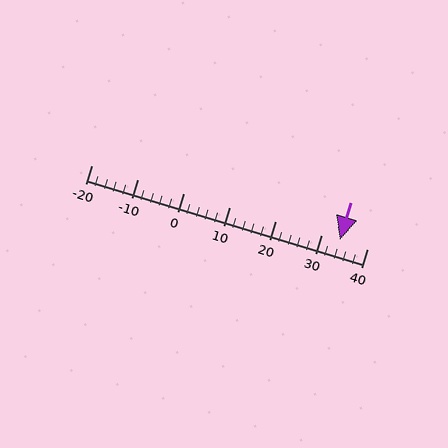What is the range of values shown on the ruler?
The ruler shows values from -20 to 40.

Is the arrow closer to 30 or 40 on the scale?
The arrow is closer to 30.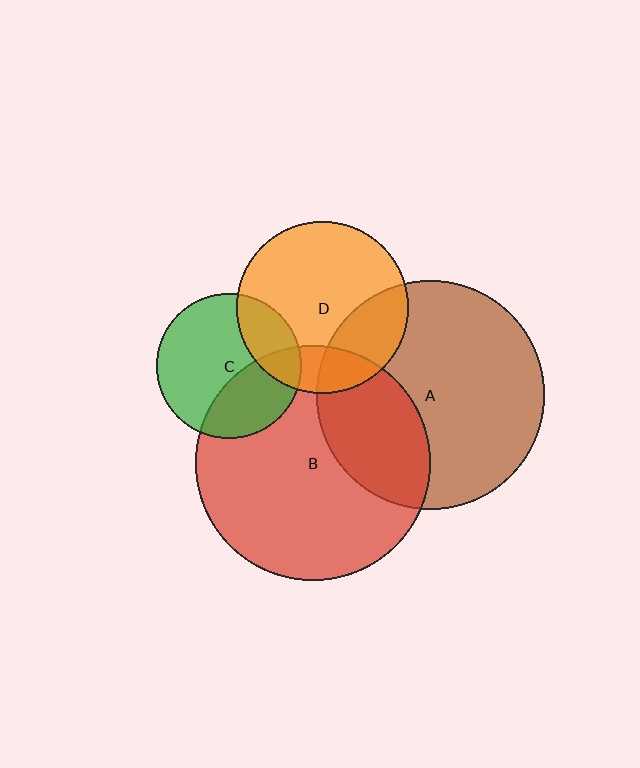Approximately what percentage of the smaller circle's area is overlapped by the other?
Approximately 25%.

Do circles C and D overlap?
Yes.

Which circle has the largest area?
Circle B (red).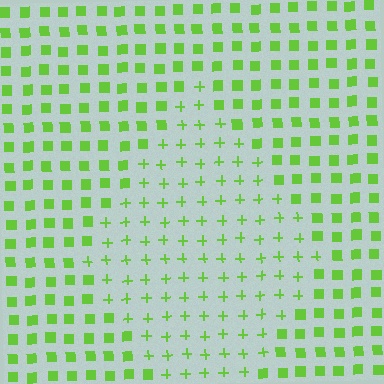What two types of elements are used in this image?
The image uses plus signs inside the diamond region and squares outside it.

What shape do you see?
I see a diamond.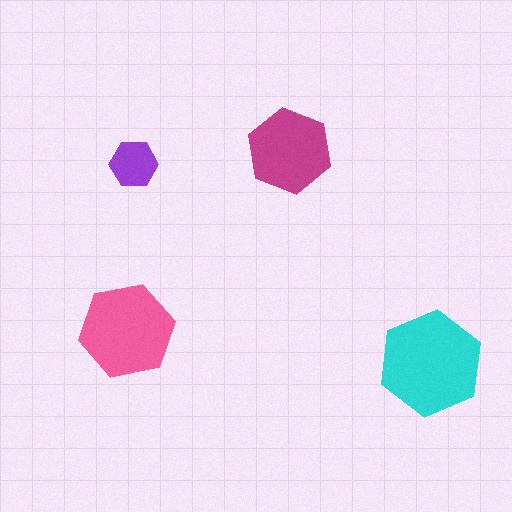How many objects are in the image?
There are 4 objects in the image.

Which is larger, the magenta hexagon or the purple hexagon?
The magenta one.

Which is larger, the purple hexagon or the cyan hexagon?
The cyan one.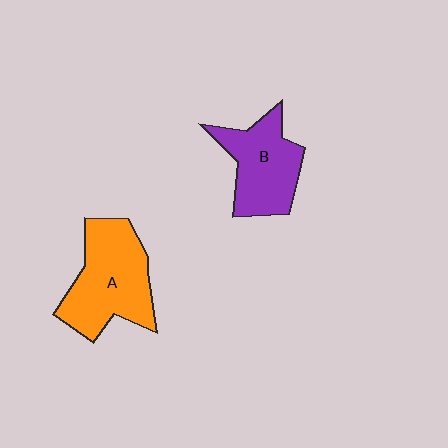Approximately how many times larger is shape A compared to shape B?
Approximately 1.3 times.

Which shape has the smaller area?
Shape B (purple).